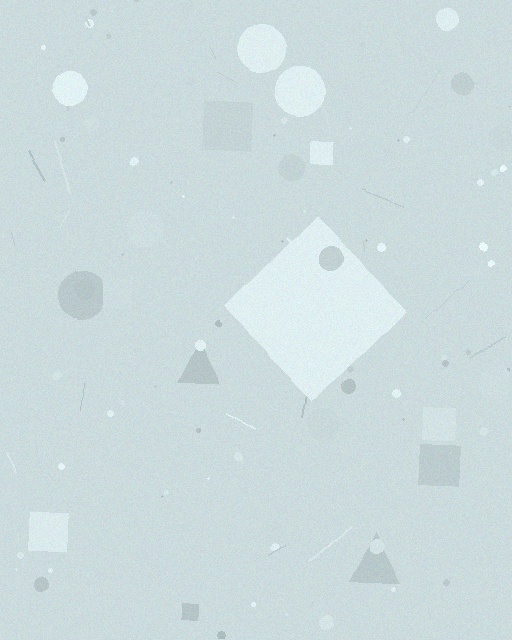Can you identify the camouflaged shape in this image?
The camouflaged shape is a diamond.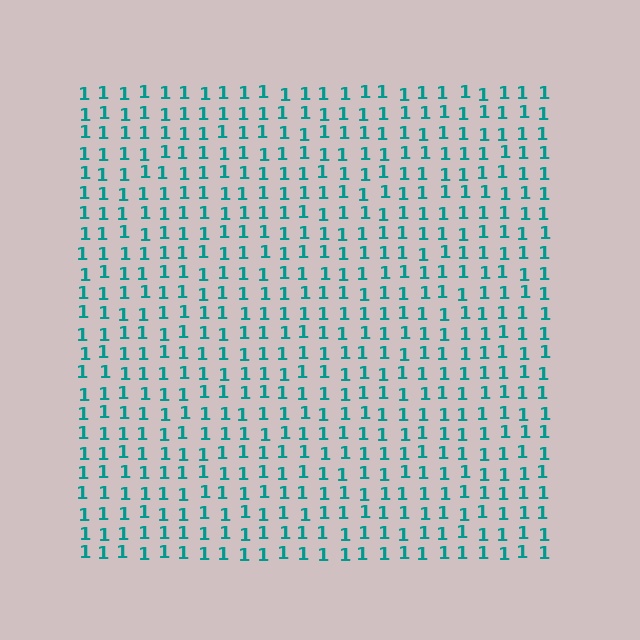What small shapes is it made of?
It is made of small digit 1's.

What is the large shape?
The large shape is a square.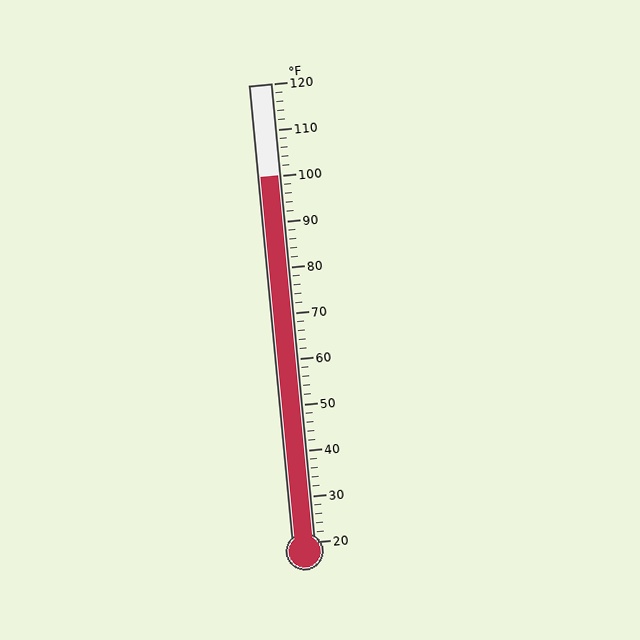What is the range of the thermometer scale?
The thermometer scale ranges from 20°F to 120°F.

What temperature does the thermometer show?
The thermometer shows approximately 100°F.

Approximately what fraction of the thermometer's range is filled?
The thermometer is filled to approximately 80% of its range.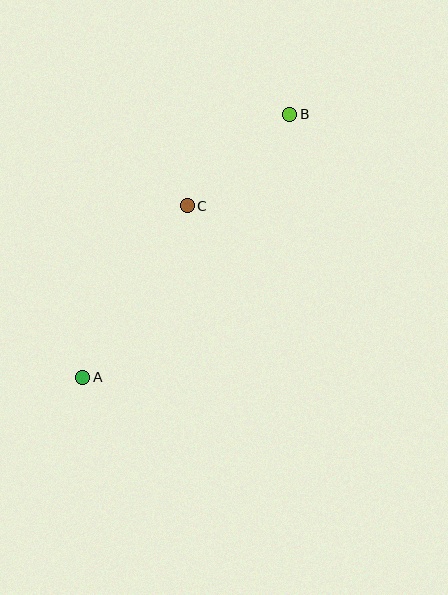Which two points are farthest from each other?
Points A and B are farthest from each other.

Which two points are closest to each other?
Points B and C are closest to each other.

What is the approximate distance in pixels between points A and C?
The distance between A and C is approximately 201 pixels.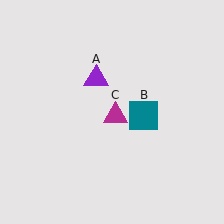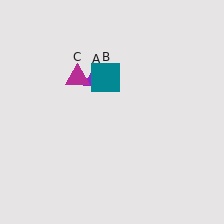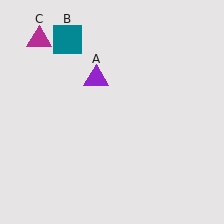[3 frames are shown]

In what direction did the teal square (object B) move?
The teal square (object B) moved up and to the left.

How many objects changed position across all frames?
2 objects changed position: teal square (object B), magenta triangle (object C).